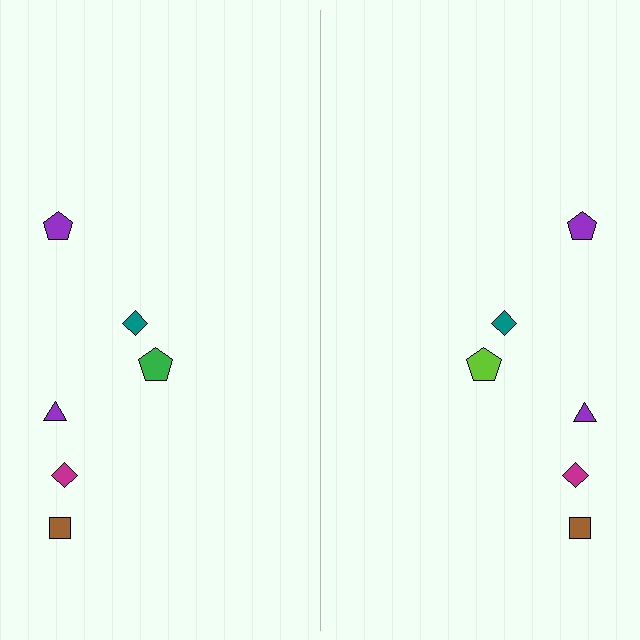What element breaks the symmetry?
The lime pentagon on the right side breaks the symmetry — its mirror counterpart is green.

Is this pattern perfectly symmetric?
No, the pattern is not perfectly symmetric. The lime pentagon on the right side breaks the symmetry — its mirror counterpart is green.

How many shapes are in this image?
There are 12 shapes in this image.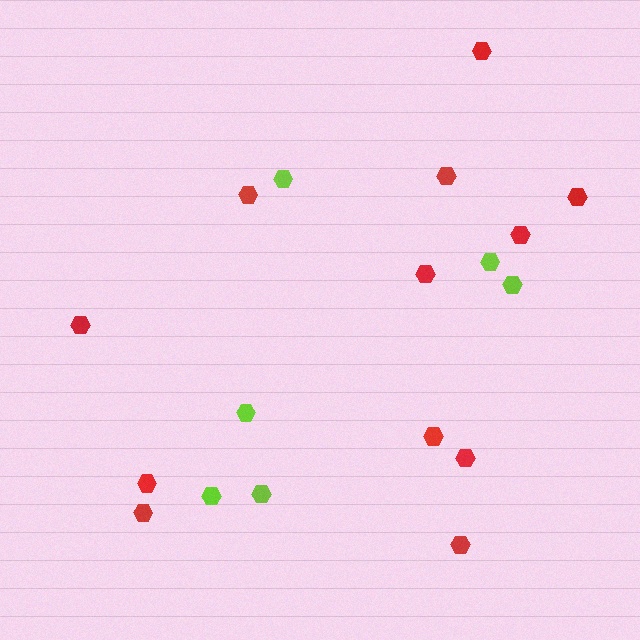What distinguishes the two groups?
There are 2 groups: one group of lime hexagons (6) and one group of red hexagons (12).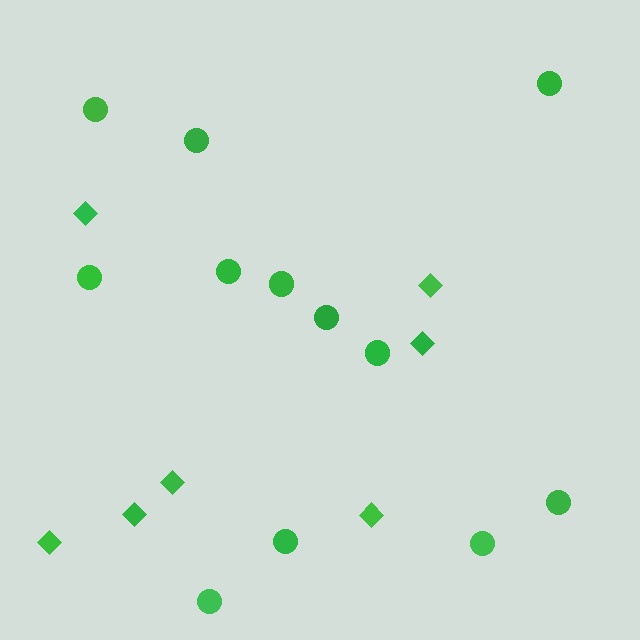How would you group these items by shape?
There are 2 groups: one group of circles (12) and one group of diamonds (7).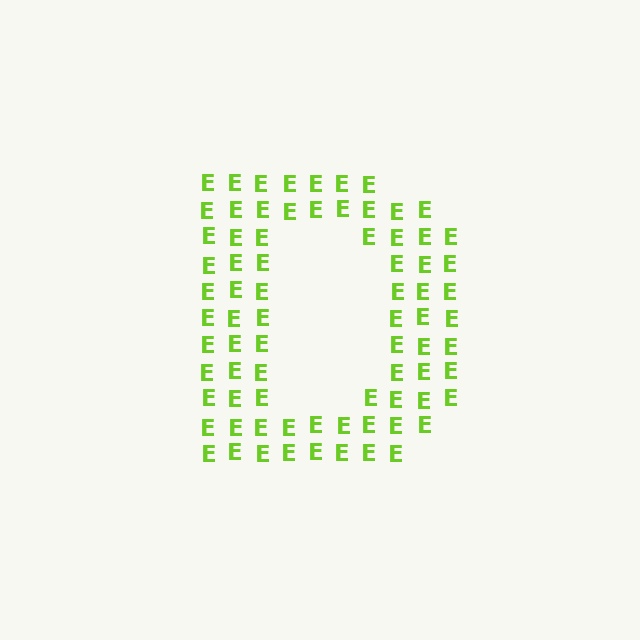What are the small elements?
The small elements are letter E's.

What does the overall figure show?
The overall figure shows the letter D.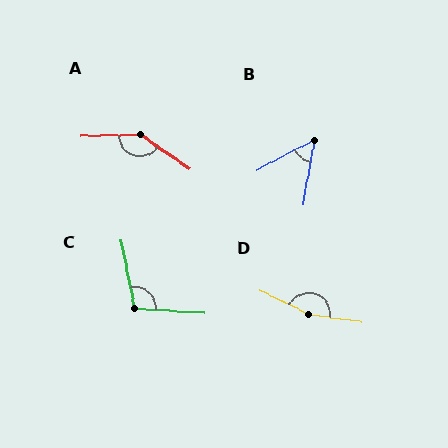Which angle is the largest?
D, at approximately 162 degrees.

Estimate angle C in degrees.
Approximately 106 degrees.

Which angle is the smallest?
B, at approximately 51 degrees.